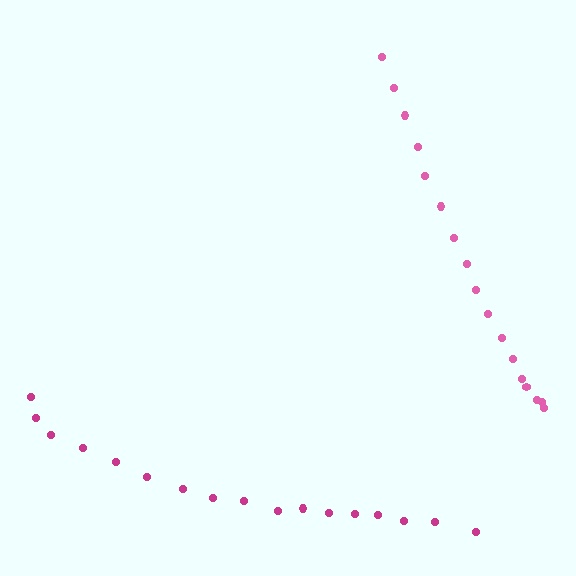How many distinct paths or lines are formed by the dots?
There are 2 distinct paths.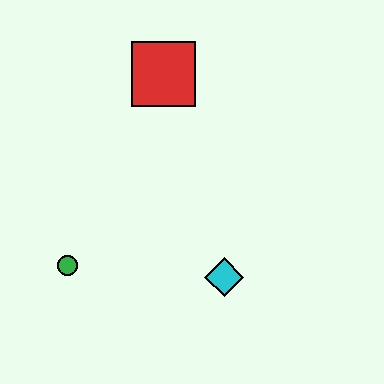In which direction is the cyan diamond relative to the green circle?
The cyan diamond is to the right of the green circle.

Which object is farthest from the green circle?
The red square is farthest from the green circle.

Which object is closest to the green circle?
The cyan diamond is closest to the green circle.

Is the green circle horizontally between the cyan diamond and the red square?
No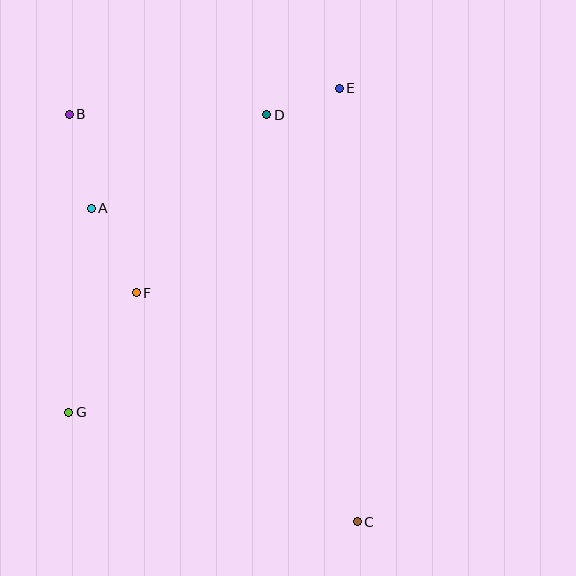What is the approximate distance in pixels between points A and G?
The distance between A and G is approximately 205 pixels.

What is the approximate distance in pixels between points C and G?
The distance between C and G is approximately 309 pixels.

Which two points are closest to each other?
Points D and E are closest to each other.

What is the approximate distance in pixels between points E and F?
The distance between E and F is approximately 288 pixels.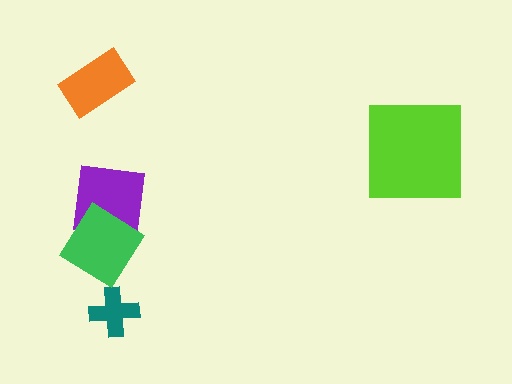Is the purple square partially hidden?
Yes, it is partially covered by another shape.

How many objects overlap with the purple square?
1 object overlaps with the purple square.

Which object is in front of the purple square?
The green diamond is in front of the purple square.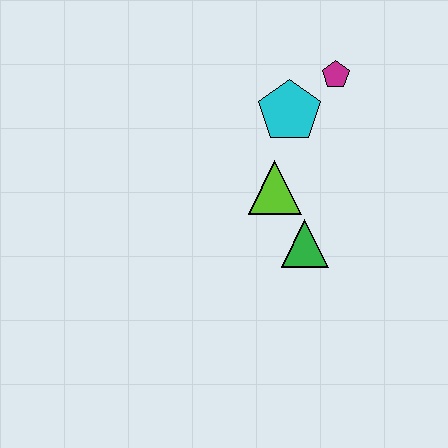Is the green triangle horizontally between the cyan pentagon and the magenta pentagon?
Yes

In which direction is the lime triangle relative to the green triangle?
The lime triangle is above the green triangle.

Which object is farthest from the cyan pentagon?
The green triangle is farthest from the cyan pentagon.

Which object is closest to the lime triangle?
The green triangle is closest to the lime triangle.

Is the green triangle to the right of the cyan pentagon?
Yes